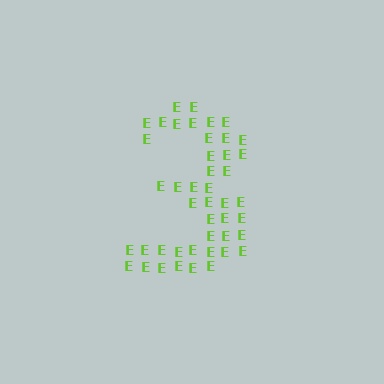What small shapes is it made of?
It is made of small letter E's.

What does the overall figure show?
The overall figure shows the digit 3.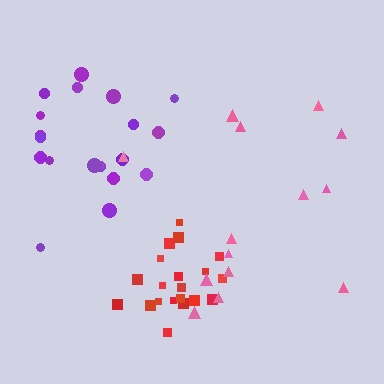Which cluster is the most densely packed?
Red.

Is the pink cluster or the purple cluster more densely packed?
Purple.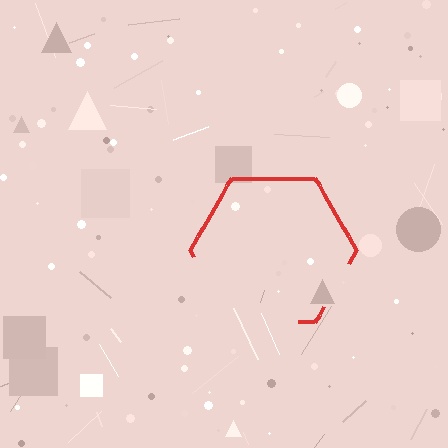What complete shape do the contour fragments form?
The contour fragments form a hexagon.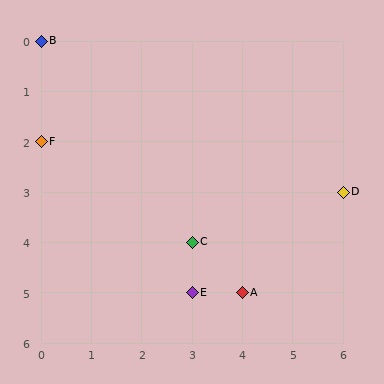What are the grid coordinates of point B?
Point B is at grid coordinates (0, 0).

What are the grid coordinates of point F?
Point F is at grid coordinates (0, 2).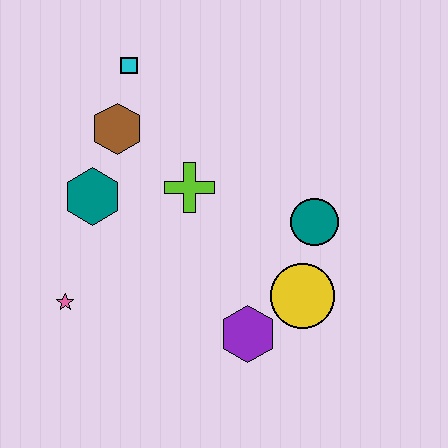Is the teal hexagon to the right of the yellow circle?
No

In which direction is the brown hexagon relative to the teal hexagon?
The brown hexagon is above the teal hexagon.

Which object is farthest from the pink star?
The teal circle is farthest from the pink star.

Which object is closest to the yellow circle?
The purple hexagon is closest to the yellow circle.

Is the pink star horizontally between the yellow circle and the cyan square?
No